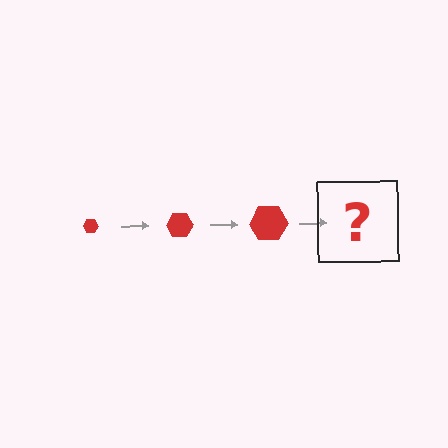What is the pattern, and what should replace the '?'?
The pattern is that the hexagon gets progressively larger each step. The '?' should be a red hexagon, larger than the previous one.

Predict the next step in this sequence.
The next step is a red hexagon, larger than the previous one.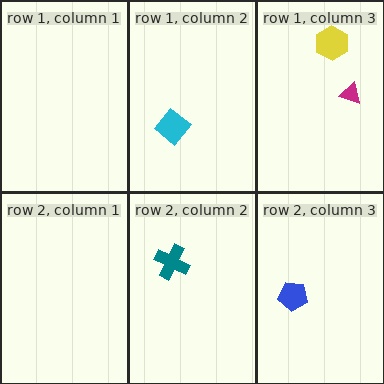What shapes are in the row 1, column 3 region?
The magenta triangle, the yellow hexagon.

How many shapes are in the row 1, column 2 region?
1.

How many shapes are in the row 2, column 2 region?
1.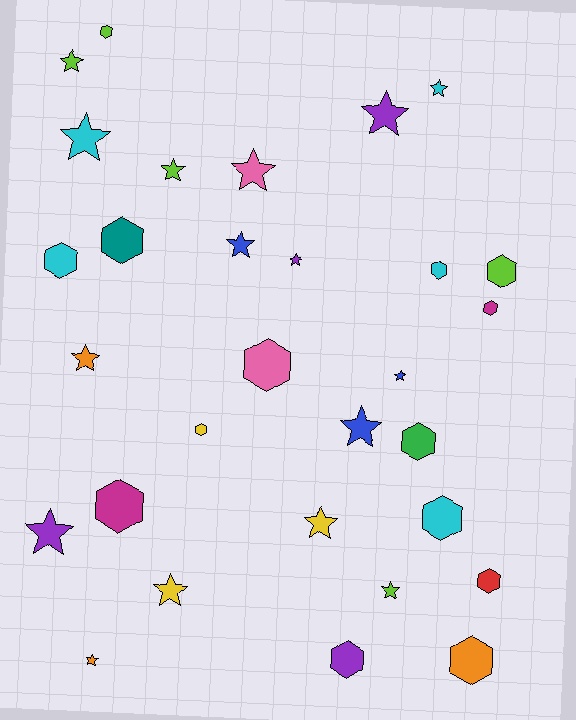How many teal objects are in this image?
There is 1 teal object.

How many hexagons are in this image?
There are 14 hexagons.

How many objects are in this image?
There are 30 objects.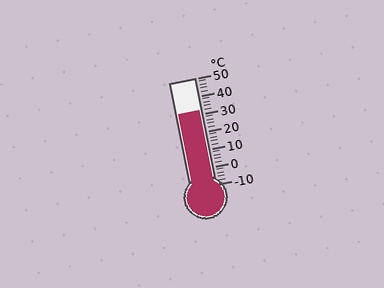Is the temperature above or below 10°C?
The temperature is above 10°C.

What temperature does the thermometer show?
The thermometer shows approximately 32°C.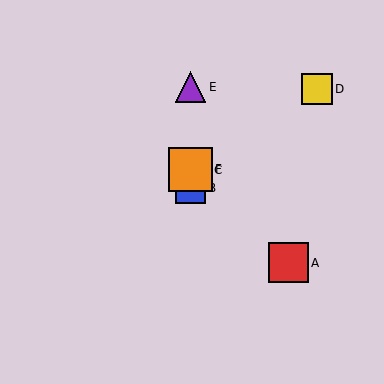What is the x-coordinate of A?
Object A is at x≈288.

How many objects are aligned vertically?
4 objects (B, C, E, F) are aligned vertically.